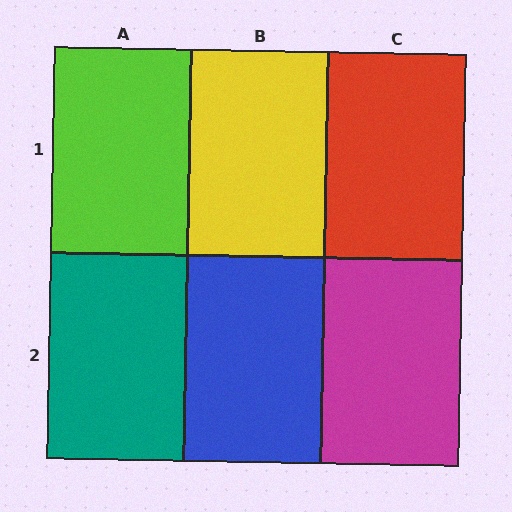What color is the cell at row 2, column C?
Magenta.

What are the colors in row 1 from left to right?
Lime, yellow, red.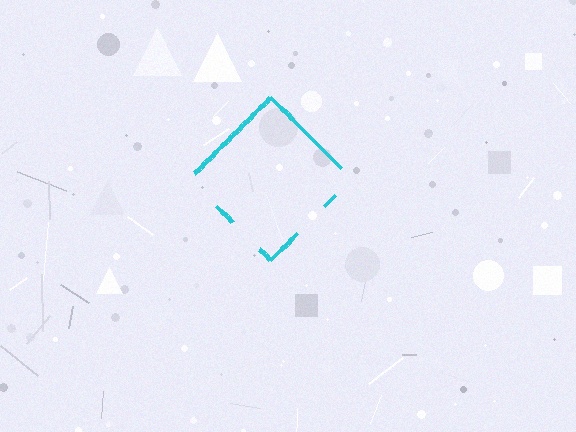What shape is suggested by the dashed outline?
The dashed outline suggests a diamond.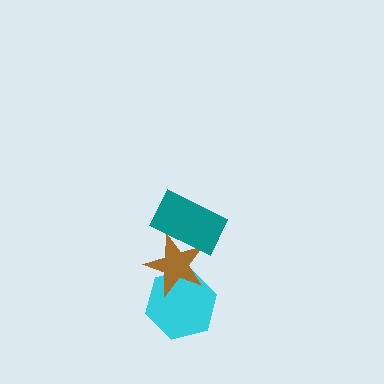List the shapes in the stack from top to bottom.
From top to bottom: the teal rectangle, the brown star, the cyan hexagon.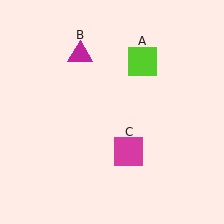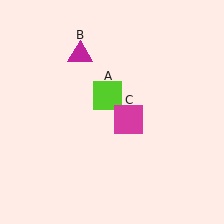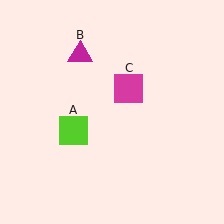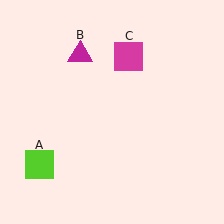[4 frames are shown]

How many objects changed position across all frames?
2 objects changed position: lime square (object A), magenta square (object C).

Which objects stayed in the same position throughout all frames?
Magenta triangle (object B) remained stationary.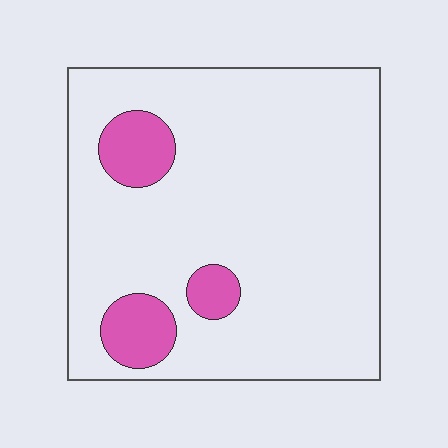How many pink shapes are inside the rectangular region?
3.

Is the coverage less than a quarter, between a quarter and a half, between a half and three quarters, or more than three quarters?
Less than a quarter.